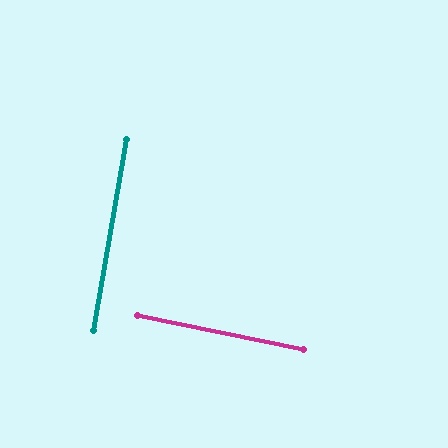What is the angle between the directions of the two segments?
Approximately 88 degrees.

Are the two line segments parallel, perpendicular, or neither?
Perpendicular — they meet at approximately 88°.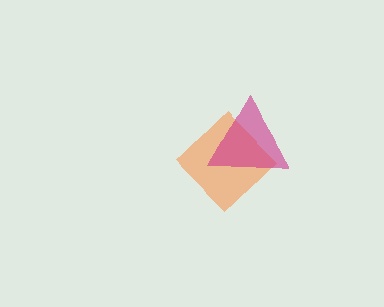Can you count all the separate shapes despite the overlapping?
Yes, there are 2 separate shapes.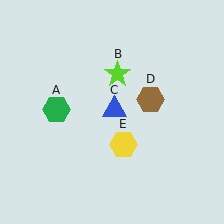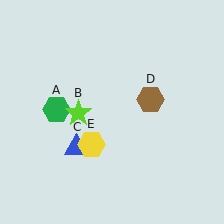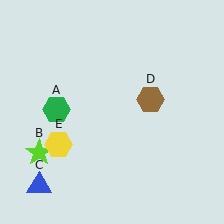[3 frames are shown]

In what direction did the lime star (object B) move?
The lime star (object B) moved down and to the left.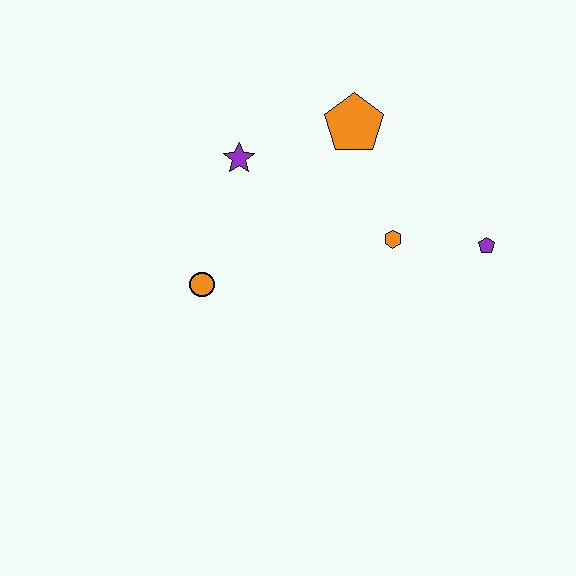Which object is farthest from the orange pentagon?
The orange circle is farthest from the orange pentagon.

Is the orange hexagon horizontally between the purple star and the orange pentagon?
No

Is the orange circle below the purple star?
Yes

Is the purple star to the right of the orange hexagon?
No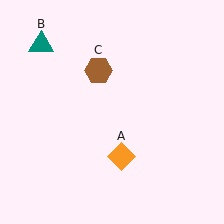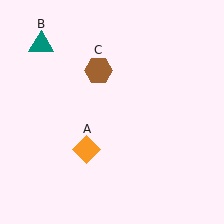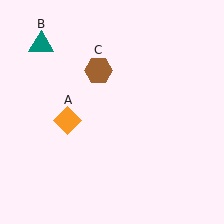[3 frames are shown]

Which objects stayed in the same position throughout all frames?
Teal triangle (object B) and brown hexagon (object C) remained stationary.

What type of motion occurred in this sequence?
The orange diamond (object A) rotated clockwise around the center of the scene.